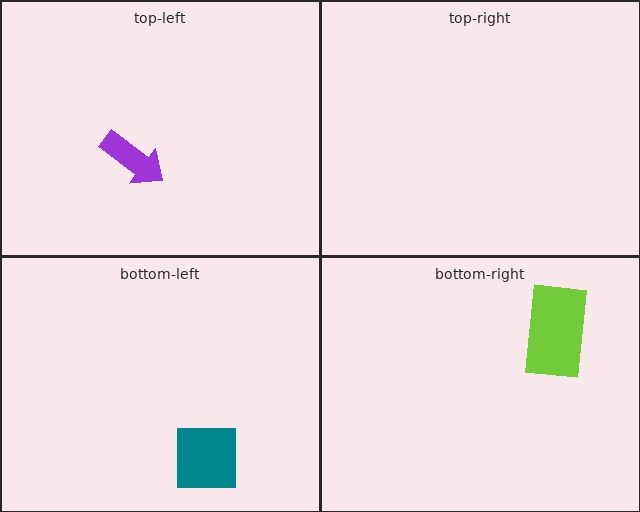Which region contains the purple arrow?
The top-left region.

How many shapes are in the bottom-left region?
1.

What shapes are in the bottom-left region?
The teal square.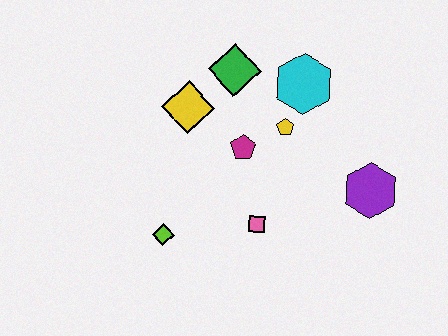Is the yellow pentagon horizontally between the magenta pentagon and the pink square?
No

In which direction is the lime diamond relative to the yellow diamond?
The lime diamond is below the yellow diamond.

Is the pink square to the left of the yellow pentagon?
Yes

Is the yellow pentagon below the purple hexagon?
No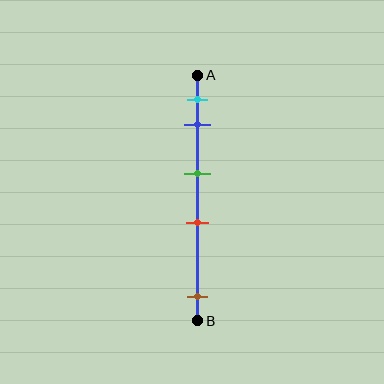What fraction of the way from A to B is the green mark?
The green mark is approximately 40% (0.4) of the way from A to B.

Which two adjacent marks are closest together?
The cyan and blue marks are the closest adjacent pair.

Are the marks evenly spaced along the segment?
No, the marks are not evenly spaced.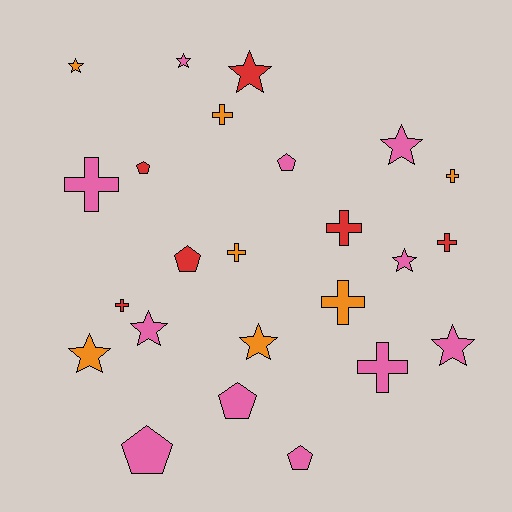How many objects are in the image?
There are 24 objects.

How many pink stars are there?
There are 5 pink stars.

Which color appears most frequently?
Pink, with 11 objects.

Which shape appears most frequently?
Star, with 9 objects.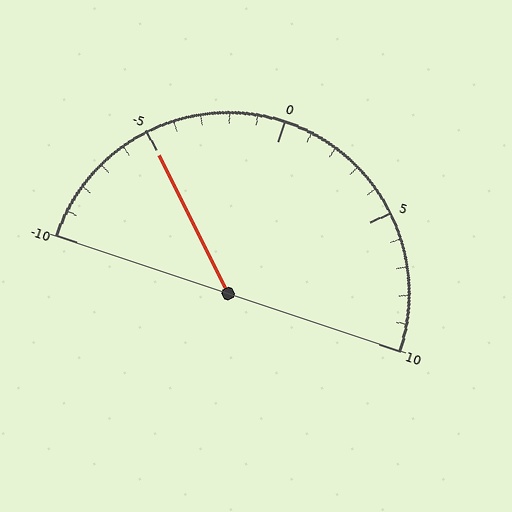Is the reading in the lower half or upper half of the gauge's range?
The reading is in the lower half of the range (-10 to 10).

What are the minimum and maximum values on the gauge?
The gauge ranges from -10 to 10.